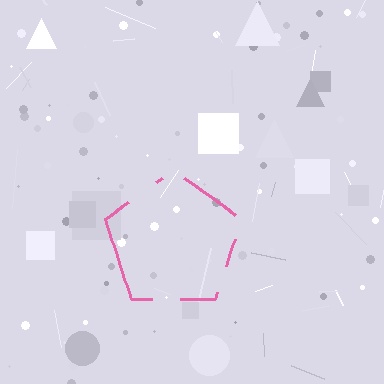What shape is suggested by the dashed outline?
The dashed outline suggests a pentagon.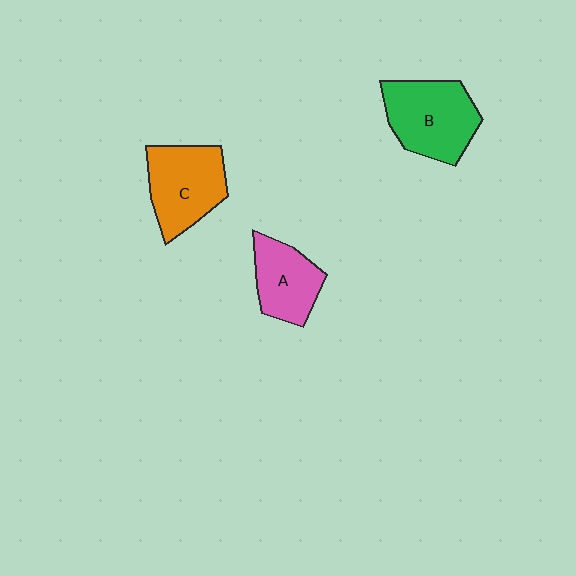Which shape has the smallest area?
Shape A (pink).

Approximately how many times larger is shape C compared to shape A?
Approximately 1.3 times.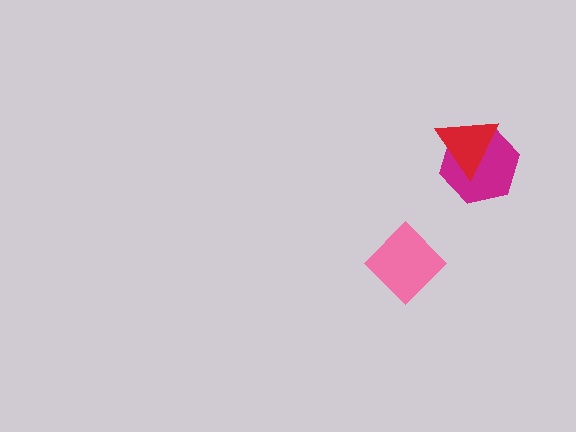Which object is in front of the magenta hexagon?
The red triangle is in front of the magenta hexagon.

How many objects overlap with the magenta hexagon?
1 object overlaps with the magenta hexagon.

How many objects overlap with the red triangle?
1 object overlaps with the red triangle.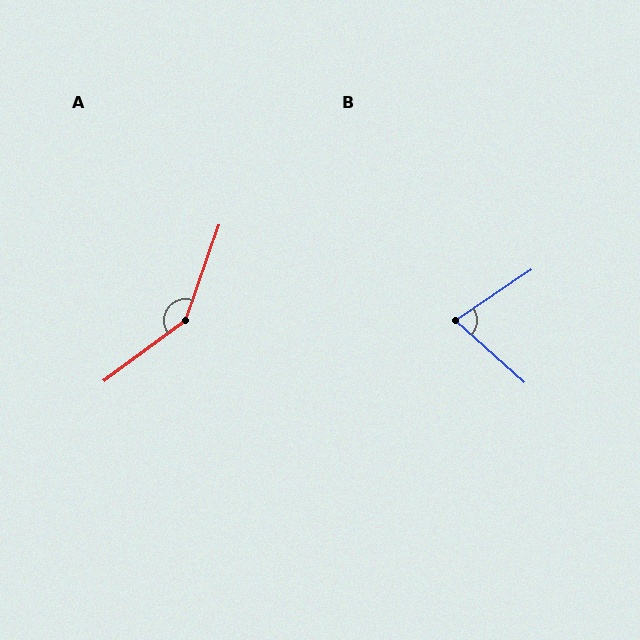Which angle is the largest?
A, at approximately 146 degrees.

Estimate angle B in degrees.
Approximately 76 degrees.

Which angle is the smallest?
B, at approximately 76 degrees.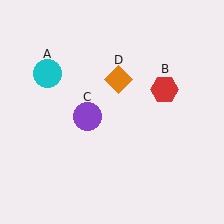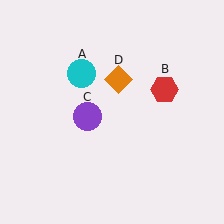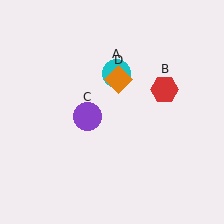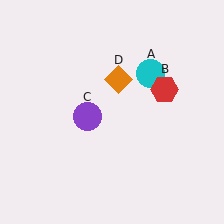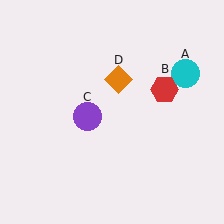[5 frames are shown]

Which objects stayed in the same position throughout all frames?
Red hexagon (object B) and purple circle (object C) and orange diamond (object D) remained stationary.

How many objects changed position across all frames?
1 object changed position: cyan circle (object A).